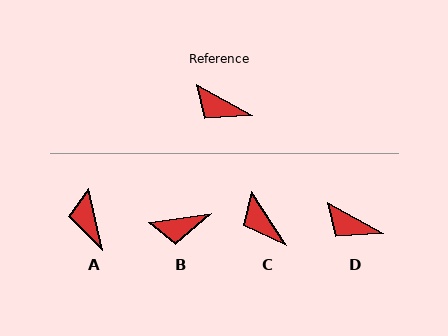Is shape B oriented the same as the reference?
No, it is off by about 37 degrees.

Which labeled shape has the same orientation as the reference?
D.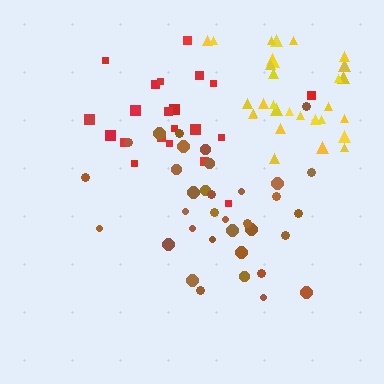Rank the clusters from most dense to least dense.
yellow, brown, red.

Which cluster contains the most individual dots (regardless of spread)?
Brown (35).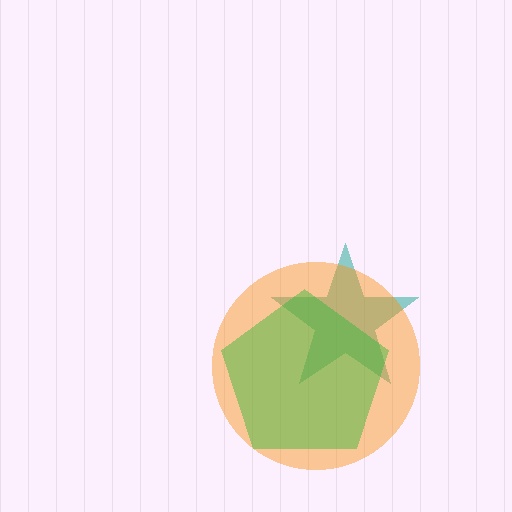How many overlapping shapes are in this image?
There are 3 overlapping shapes in the image.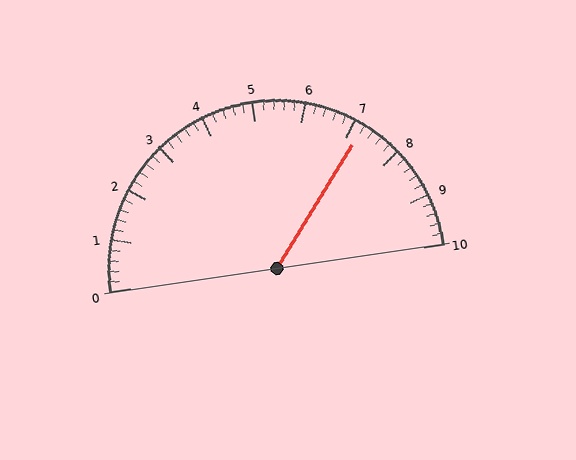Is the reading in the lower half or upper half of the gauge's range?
The reading is in the upper half of the range (0 to 10).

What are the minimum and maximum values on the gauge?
The gauge ranges from 0 to 10.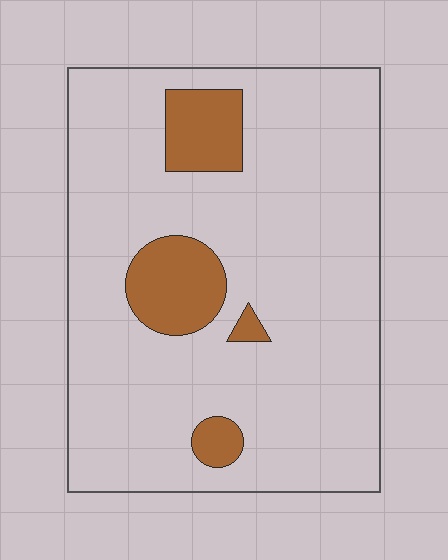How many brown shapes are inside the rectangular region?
4.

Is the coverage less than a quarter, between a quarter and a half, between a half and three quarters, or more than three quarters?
Less than a quarter.